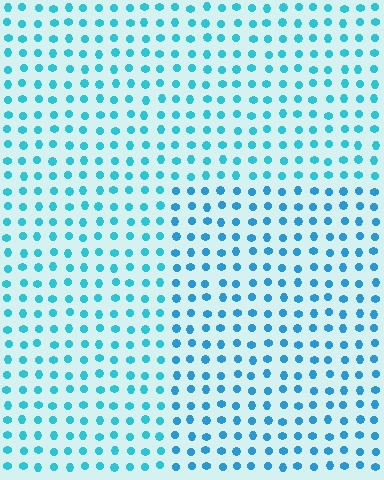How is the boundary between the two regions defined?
The boundary is defined purely by a slight shift in hue (about 16 degrees). Spacing, size, and orientation are identical on both sides.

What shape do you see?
I see a rectangle.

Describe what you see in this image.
The image is filled with small cyan elements in a uniform arrangement. A rectangle-shaped region is visible where the elements are tinted to a slightly different hue, forming a subtle color boundary.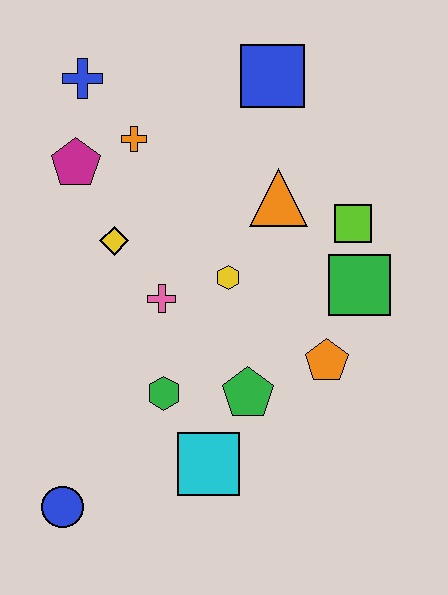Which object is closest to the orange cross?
The magenta pentagon is closest to the orange cross.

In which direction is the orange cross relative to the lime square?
The orange cross is to the left of the lime square.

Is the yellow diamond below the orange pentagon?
No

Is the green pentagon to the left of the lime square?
Yes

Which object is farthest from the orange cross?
The blue circle is farthest from the orange cross.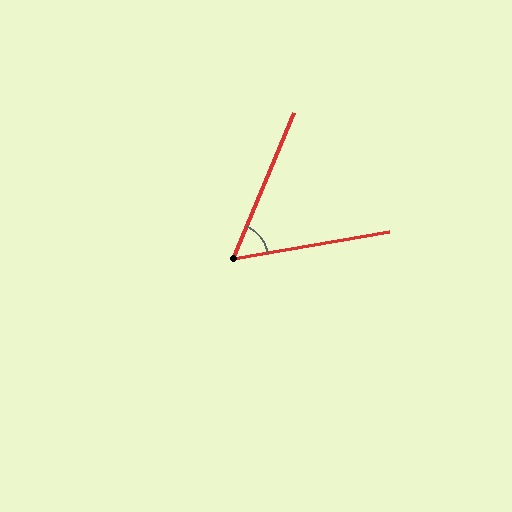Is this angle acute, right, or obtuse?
It is acute.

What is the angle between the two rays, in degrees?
Approximately 58 degrees.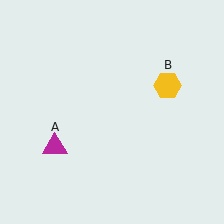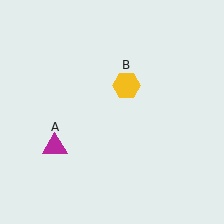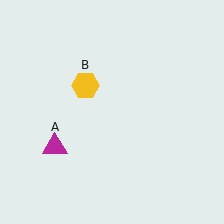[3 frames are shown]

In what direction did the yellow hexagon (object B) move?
The yellow hexagon (object B) moved left.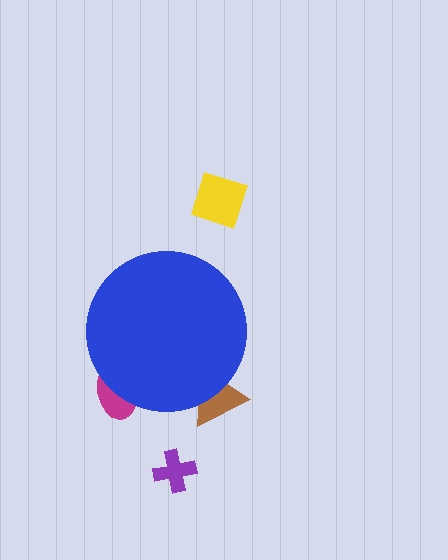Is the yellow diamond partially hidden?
No, the yellow diamond is fully visible.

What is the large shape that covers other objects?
A blue circle.